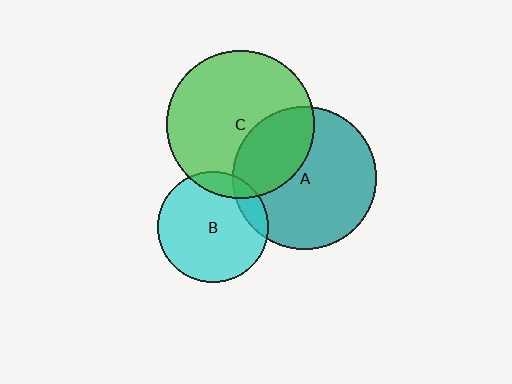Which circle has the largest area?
Circle C (green).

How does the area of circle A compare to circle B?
Approximately 1.7 times.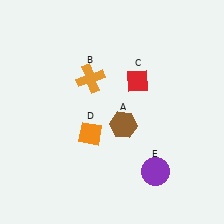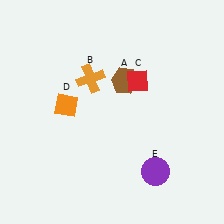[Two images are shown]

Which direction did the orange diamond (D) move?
The orange diamond (D) moved up.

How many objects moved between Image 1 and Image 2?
2 objects moved between the two images.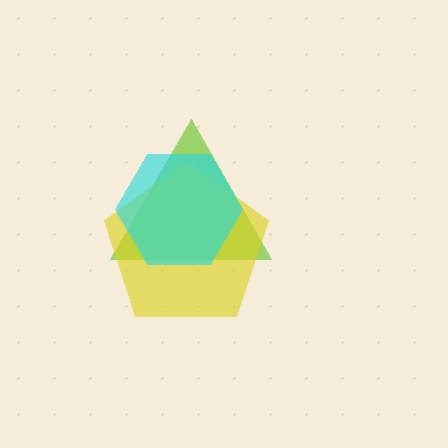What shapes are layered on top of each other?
The layered shapes are: a lime triangle, a yellow pentagon, a cyan hexagon.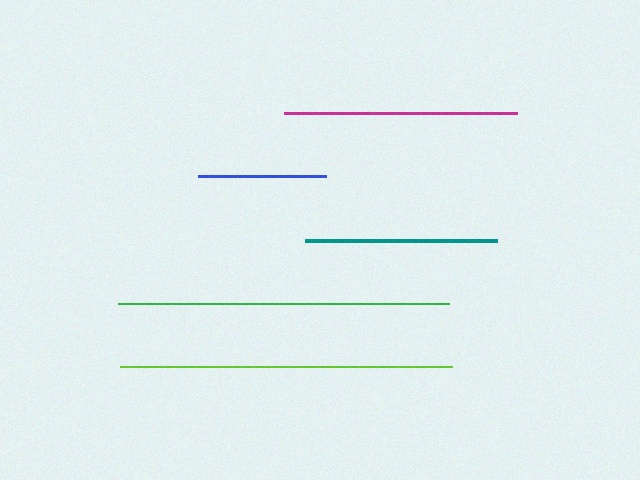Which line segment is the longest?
The lime line is the longest at approximately 333 pixels.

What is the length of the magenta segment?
The magenta segment is approximately 232 pixels long.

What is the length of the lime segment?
The lime segment is approximately 333 pixels long.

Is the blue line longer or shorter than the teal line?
The teal line is longer than the blue line.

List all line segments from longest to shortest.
From longest to shortest: lime, green, magenta, teal, blue.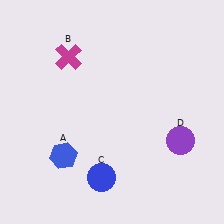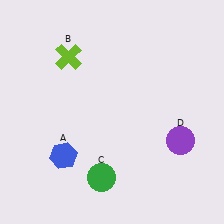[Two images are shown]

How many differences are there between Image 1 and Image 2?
There are 2 differences between the two images.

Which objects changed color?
B changed from magenta to lime. C changed from blue to green.